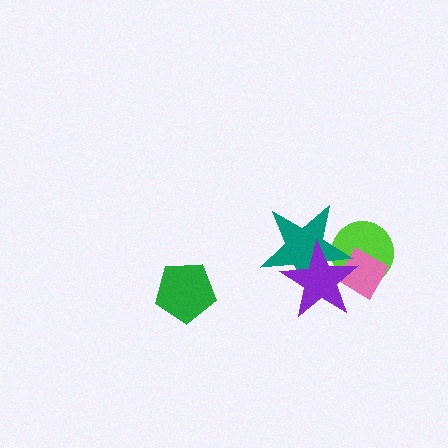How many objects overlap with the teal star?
3 objects overlap with the teal star.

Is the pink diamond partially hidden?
Yes, it is partially covered by another shape.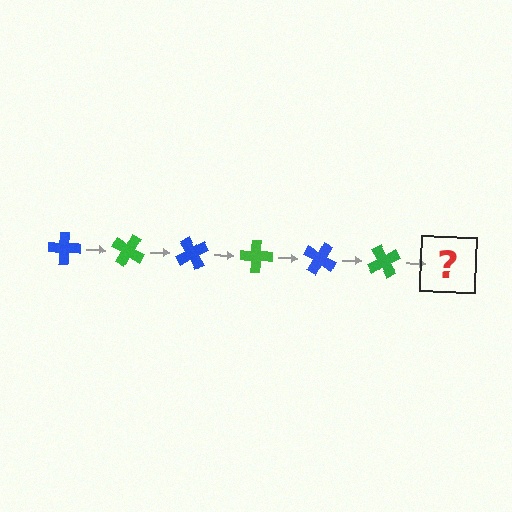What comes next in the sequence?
The next element should be a blue cross, rotated 180 degrees from the start.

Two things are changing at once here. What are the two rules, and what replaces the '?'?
The two rules are that it rotates 30 degrees each step and the color cycles through blue and green. The '?' should be a blue cross, rotated 180 degrees from the start.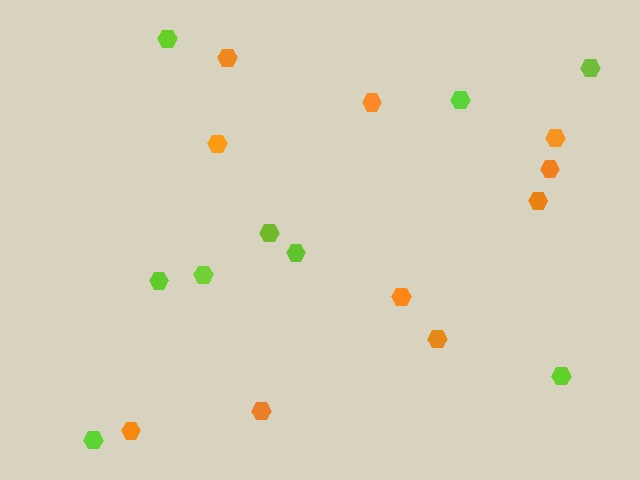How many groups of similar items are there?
There are 2 groups: one group of orange hexagons (10) and one group of lime hexagons (9).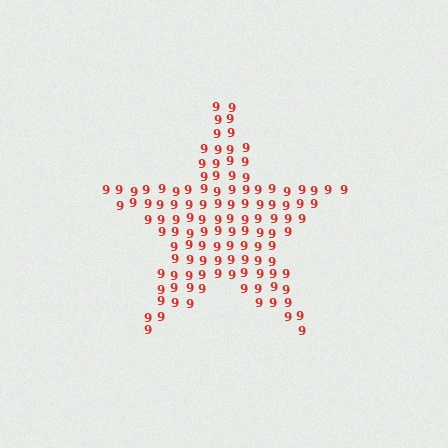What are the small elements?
The small elements are digit 9's.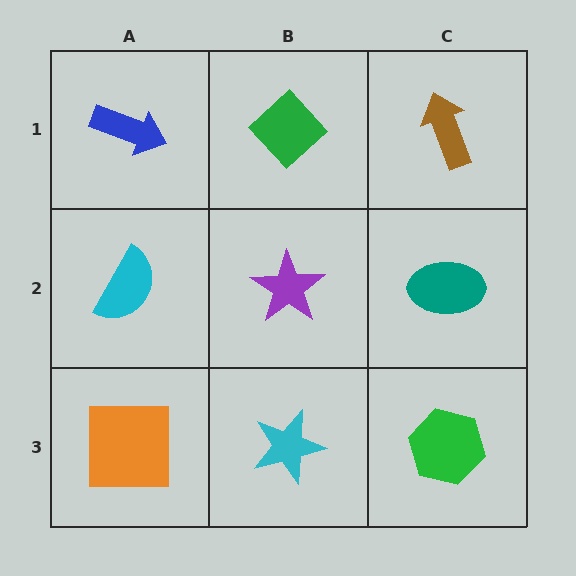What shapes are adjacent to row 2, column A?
A blue arrow (row 1, column A), an orange square (row 3, column A), a purple star (row 2, column B).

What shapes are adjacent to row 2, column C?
A brown arrow (row 1, column C), a green hexagon (row 3, column C), a purple star (row 2, column B).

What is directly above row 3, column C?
A teal ellipse.